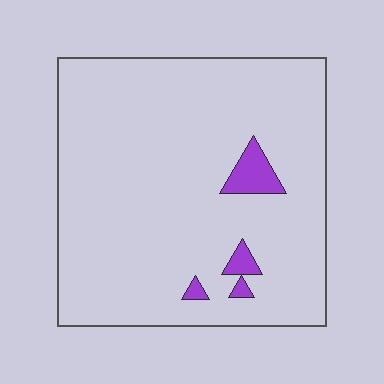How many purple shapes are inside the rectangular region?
4.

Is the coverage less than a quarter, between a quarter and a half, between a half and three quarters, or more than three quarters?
Less than a quarter.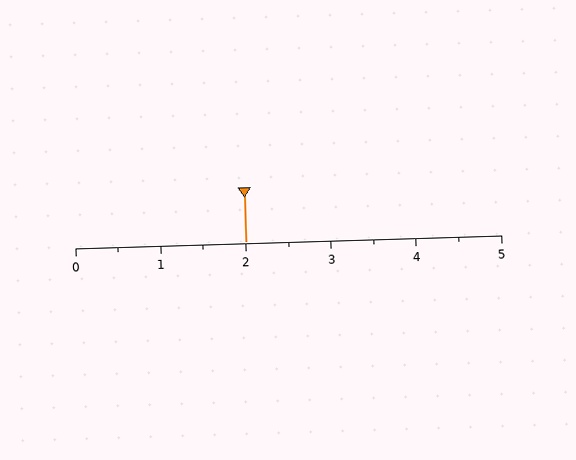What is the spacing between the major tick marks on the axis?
The major ticks are spaced 1 apart.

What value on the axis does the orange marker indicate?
The marker indicates approximately 2.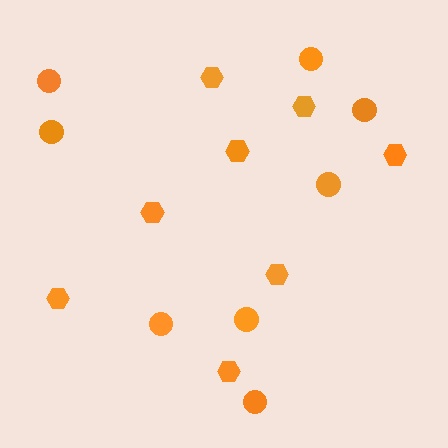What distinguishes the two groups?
There are 2 groups: one group of circles (8) and one group of hexagons (8).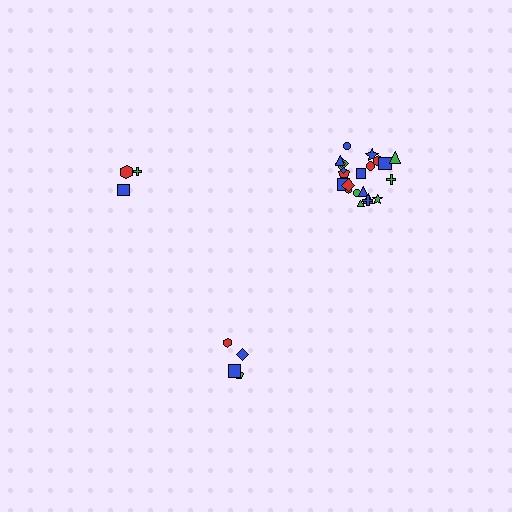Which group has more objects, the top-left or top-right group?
The top-right group.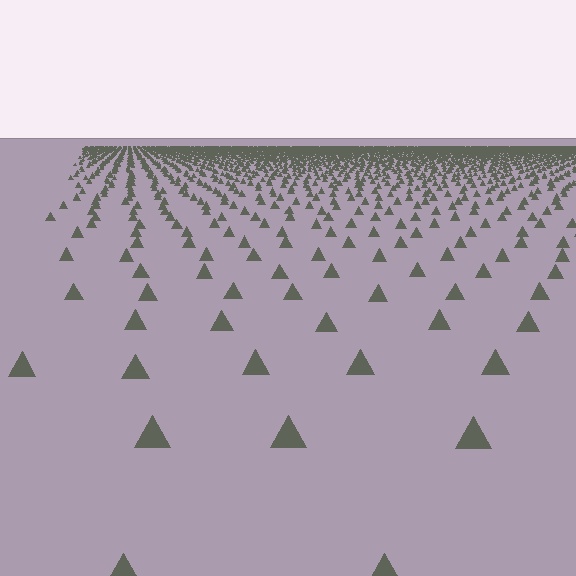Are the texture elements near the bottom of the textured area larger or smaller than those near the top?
Larger. Near the bottom, elements are closer to the viewer and appear at a bigger on-screen size.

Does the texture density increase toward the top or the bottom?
Density increases toward the top.